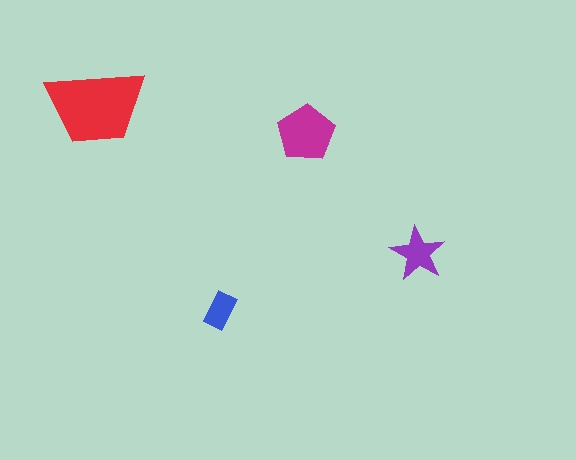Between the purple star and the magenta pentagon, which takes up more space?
The magenta pentagon.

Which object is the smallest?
The blue rectangle.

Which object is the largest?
The red trapezoid.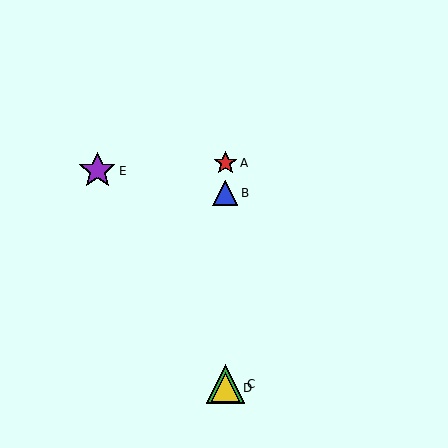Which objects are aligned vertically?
Objects A, B, C, D are aligned vertically.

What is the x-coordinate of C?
Object C is at x≈225.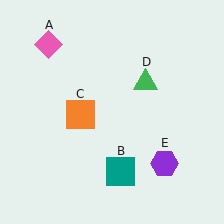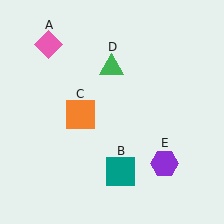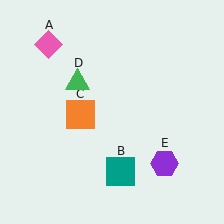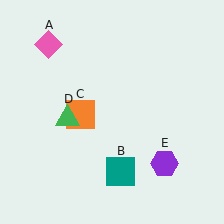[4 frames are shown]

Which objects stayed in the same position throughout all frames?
Pink diamond (object A) and teal square (object B) and orange square (object C) and purple hexagon (object E) remained stationary.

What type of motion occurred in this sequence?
The green triangle (object D) rotated counterclockwise around the center of the scene.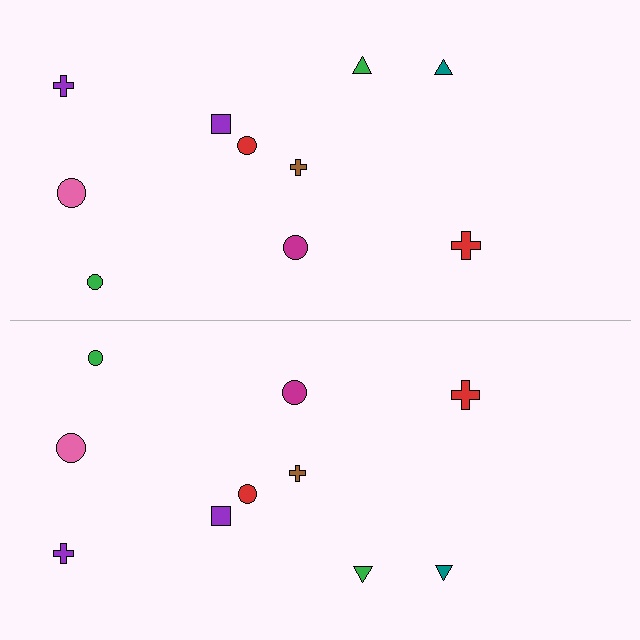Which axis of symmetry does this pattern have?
The pattern has a horizontal axis of symmetry running through the center of the image.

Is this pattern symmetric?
Yes, this pattern has bilateral (reflection) symmetry.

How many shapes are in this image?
There are 20 shapes in this image.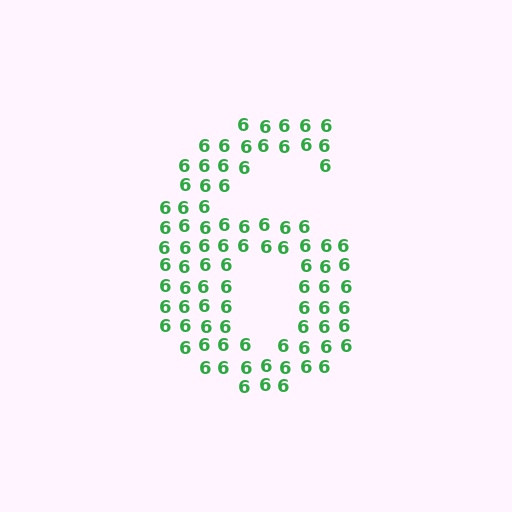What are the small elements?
The small elements are digit 6's.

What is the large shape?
The large shape is the digit 6.